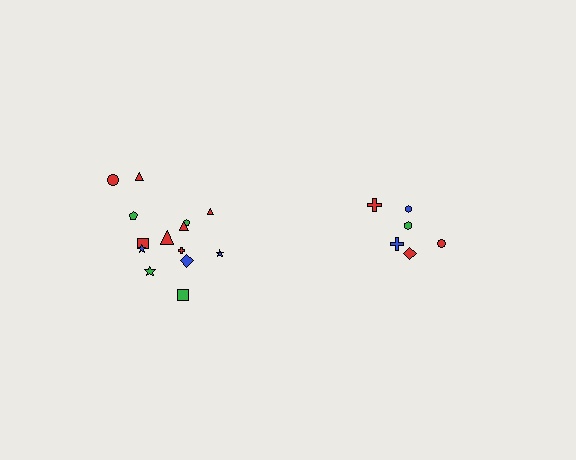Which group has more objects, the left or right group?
The left group.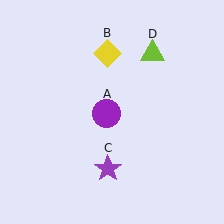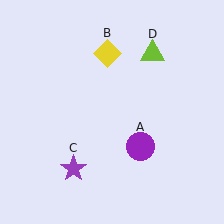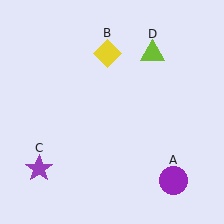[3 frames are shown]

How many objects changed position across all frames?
2 objects changed position: purple circle (object A), purple star (object C).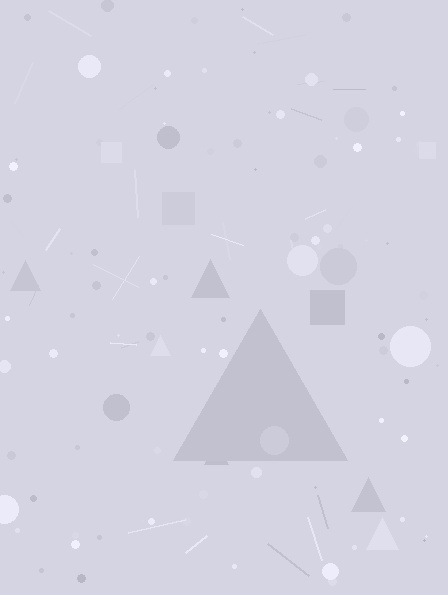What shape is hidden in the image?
A triangle is hidden in the image.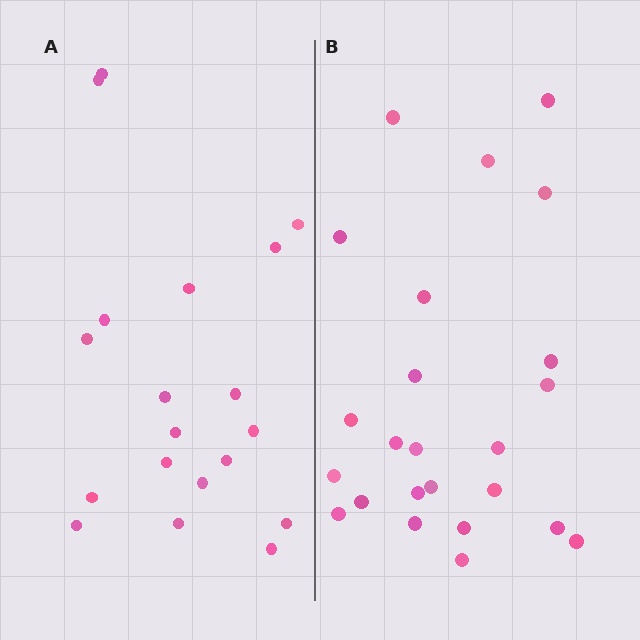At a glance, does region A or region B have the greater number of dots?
Region B (the right region) has more dots.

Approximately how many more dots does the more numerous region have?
Region B has about 5 more dots than region A.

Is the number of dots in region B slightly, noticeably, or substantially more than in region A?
Region B has noticeably more, but not dramatically so. The ratio is roughly 1.3 to 1.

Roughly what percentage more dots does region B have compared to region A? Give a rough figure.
About 25% more.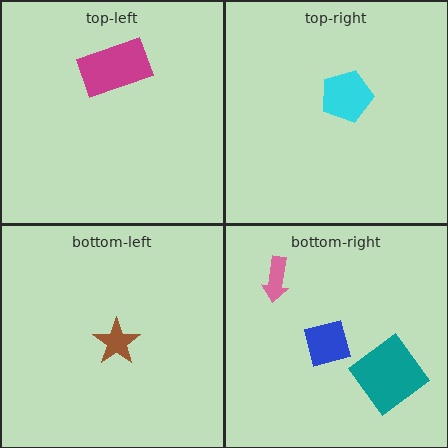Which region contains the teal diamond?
The bottom-right region.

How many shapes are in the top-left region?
1.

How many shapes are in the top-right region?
1.